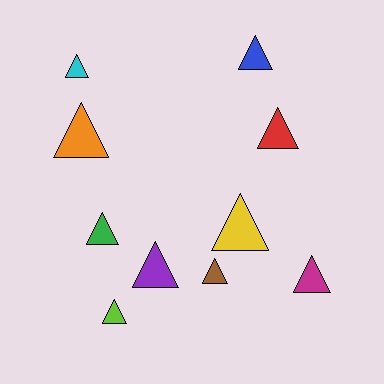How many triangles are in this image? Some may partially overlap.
There are 10 triangles.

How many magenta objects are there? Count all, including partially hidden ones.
There is 1 magenta object.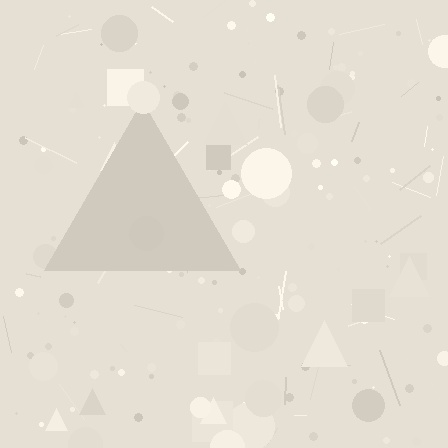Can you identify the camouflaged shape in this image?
The camouflaged shape is a triangle.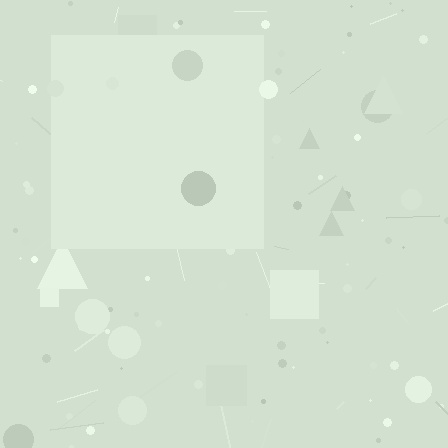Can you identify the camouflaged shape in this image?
The camouflaged shape is a square.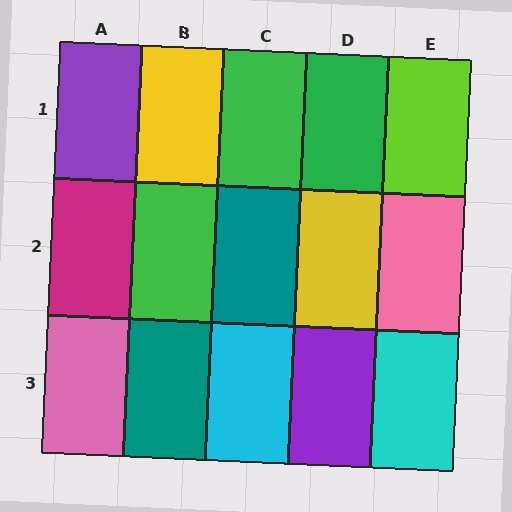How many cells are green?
3 cells are green.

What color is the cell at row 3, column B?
Teal.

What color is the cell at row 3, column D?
Purple.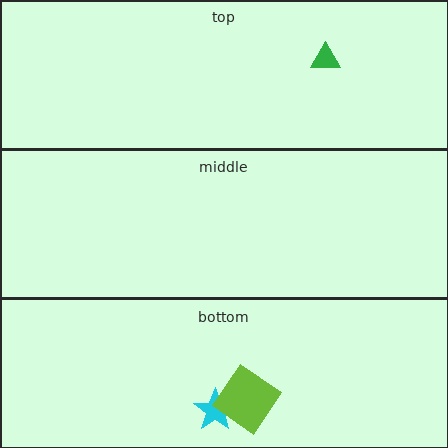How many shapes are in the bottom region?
2.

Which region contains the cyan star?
The bottom region.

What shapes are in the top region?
The green triangle.